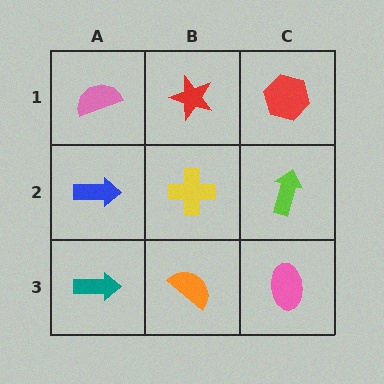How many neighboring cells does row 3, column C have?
2.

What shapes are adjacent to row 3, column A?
A blue arrow (row 2, column A), an orange semicircle (row 3, column B).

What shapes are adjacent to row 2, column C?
A red hexagon (row 1, column C), a pink ellipse (row 3, column C), a yellow cross (row 2, column B).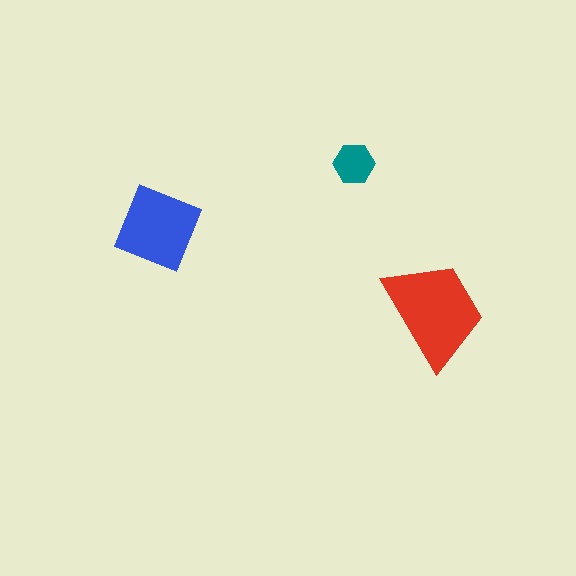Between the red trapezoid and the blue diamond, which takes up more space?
The red trapezoid.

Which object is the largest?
The red trapezoid.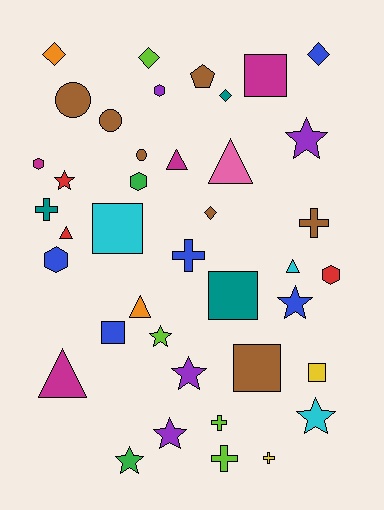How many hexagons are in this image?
There are 5 hexagons.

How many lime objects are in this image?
There are 4 lime objects.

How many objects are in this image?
There are 40 objects.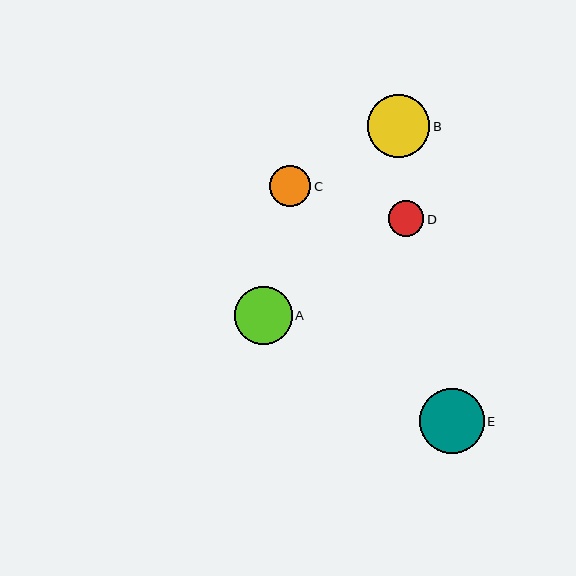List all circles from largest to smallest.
From largest to smallest: E, B, A, C, D.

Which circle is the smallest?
Circle D is the smallest with a size of approximately 35 pixels.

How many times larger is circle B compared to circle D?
Circle B is approximately 1.8 times the size of circle D.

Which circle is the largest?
Circle E is the largest with a size of approximately 65 pixels.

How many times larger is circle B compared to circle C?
Circle B is approximately 1.5 times the size of circle C.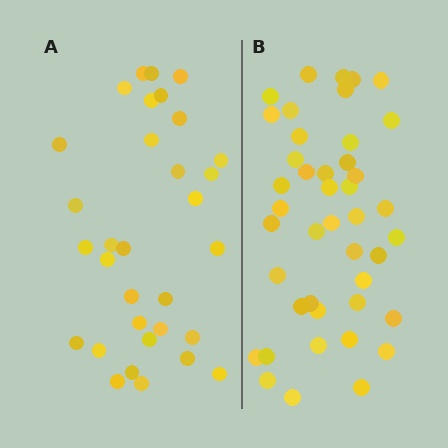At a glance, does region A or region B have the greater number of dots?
Region B (the right region) has more dots.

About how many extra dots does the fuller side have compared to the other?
Region B has roughly 12 or so more dots than region A.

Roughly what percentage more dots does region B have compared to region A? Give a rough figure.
About 35% more.